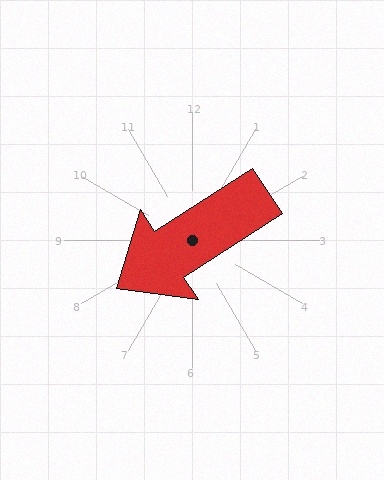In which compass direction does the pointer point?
Southwest.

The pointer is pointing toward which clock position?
Roughly 8 o'clock.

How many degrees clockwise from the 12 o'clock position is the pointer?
Approximately 237 degrees.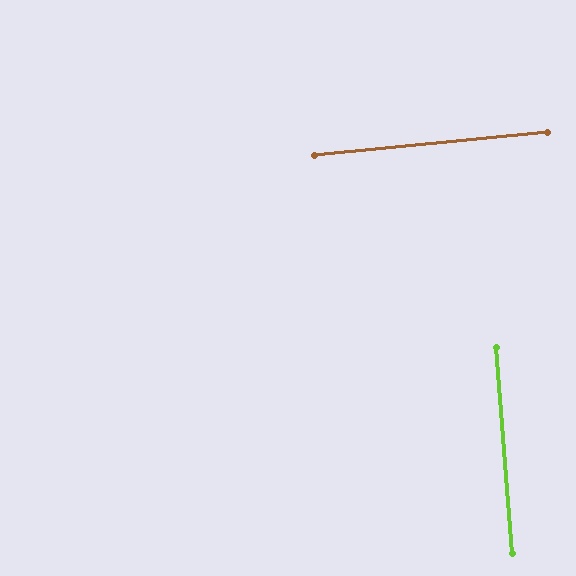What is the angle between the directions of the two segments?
Approximately 89 degrees.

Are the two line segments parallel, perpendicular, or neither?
Perpendicular — they meet at approximately 89°.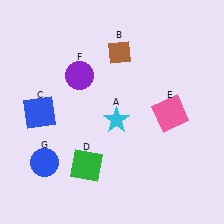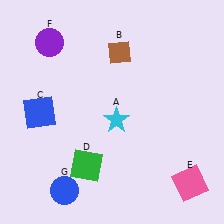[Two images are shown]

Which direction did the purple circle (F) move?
The purple circle (F) moved up.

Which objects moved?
The objects that moved are: the pink square (E), the purple circle (F), the blue circle (G).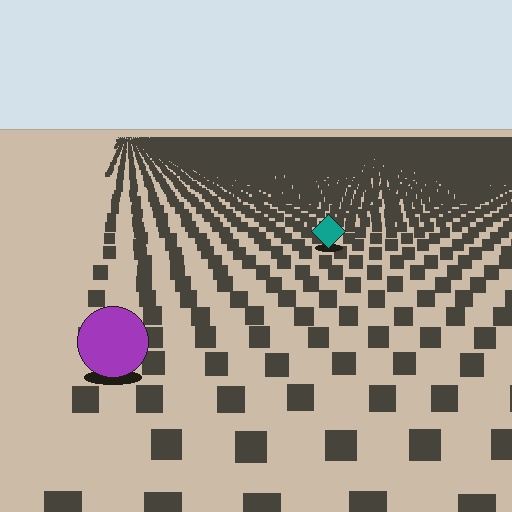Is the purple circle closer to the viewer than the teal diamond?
Yes. The purple circle is closer — you can tell from the texture gradient: the ground texture is coarser near it.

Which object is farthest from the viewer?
The teal diamond is farthest from the viewer. It appears smaller and the ground texture around it is denser.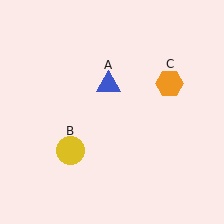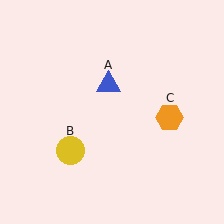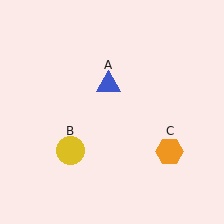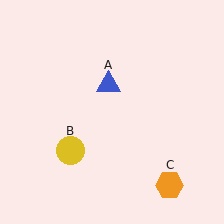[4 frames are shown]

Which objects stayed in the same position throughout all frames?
Blue triangle (object A) and yellow circle (object B) remained stationary.